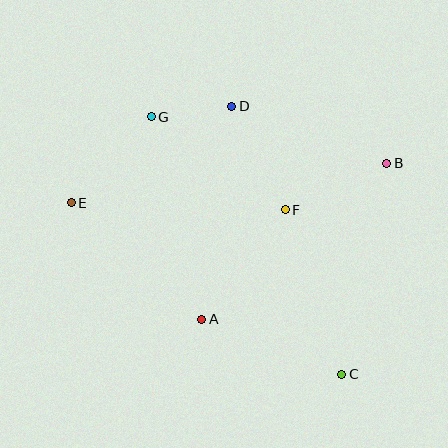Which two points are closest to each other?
Points D and G are closest to each other.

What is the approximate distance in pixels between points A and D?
The distance between A and D is approximately 215 pixels.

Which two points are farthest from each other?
Points C and E are farthest from each other.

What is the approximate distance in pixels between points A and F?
The distance between A and F is approximately 138 pixels.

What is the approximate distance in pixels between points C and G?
The distance between C and G is approximately 320 pixels.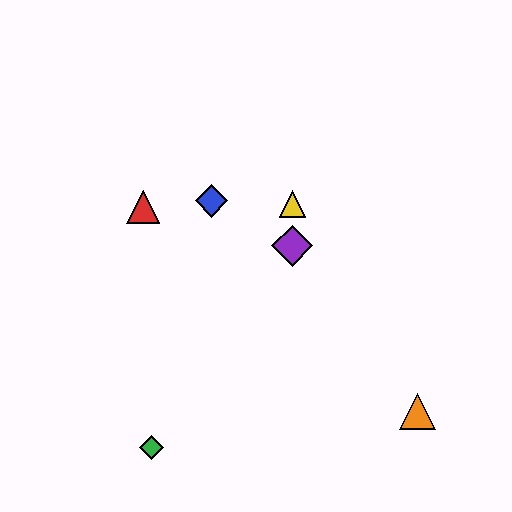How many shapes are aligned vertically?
2 shapes (the yellow triangle, the purple diamond) are aligned vertically.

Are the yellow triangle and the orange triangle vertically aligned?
No, the yellow triangle is at x≈292 and the orange triangle is at x≈417.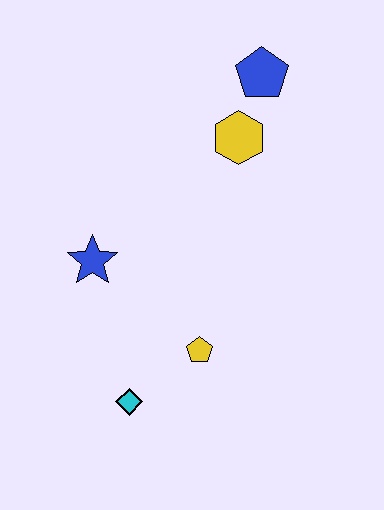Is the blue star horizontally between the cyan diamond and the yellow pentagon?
No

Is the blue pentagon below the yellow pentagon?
No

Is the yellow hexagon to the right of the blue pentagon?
No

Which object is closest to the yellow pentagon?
The cyan diamond is closest to the yellow pentagon.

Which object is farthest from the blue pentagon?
The cyan diamond is farthest from the blue pentagon.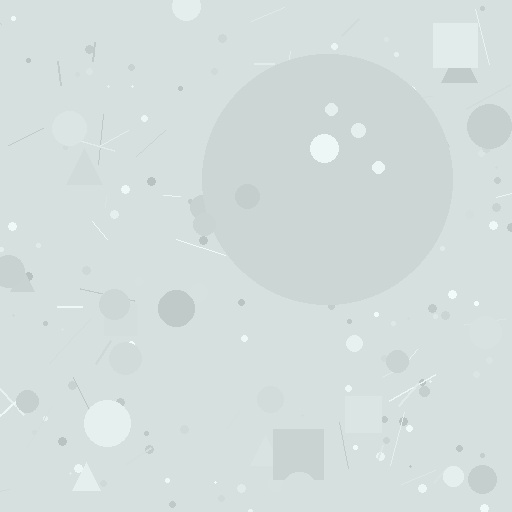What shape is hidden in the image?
A circle is hidden in the image.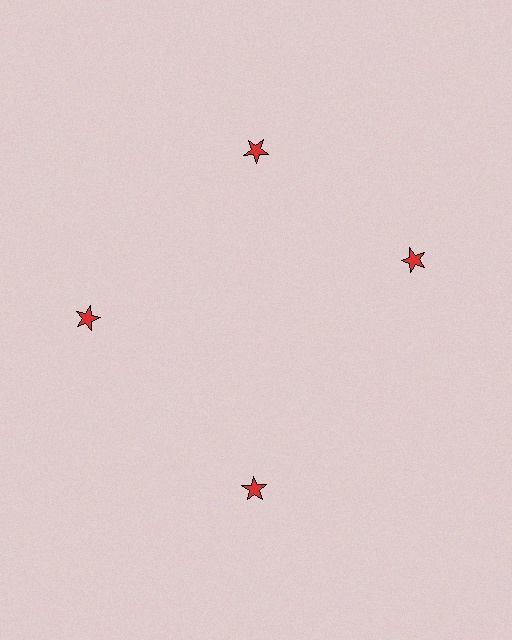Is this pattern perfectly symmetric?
No. The 4 red stars are arranged in a ring, but one element near the 3 o'clock position is rotated out of alignment along the ring, breaking the 4-fold rotational symmetry.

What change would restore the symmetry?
The symmetry would be restored by rotating it back into even spacing with its neighbors so that all 4 stars sit at equal angles and equal distance from the center.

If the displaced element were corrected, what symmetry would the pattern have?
It would have 4-fold rotational symmetry — the pattern would map onto itself every 90 degrees.